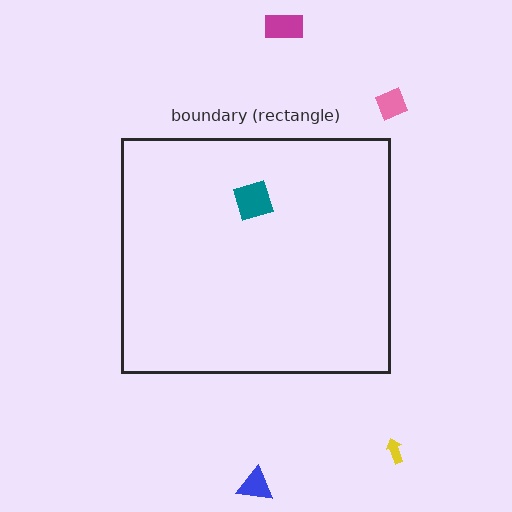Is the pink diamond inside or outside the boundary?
Outside.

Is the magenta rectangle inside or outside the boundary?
Outside.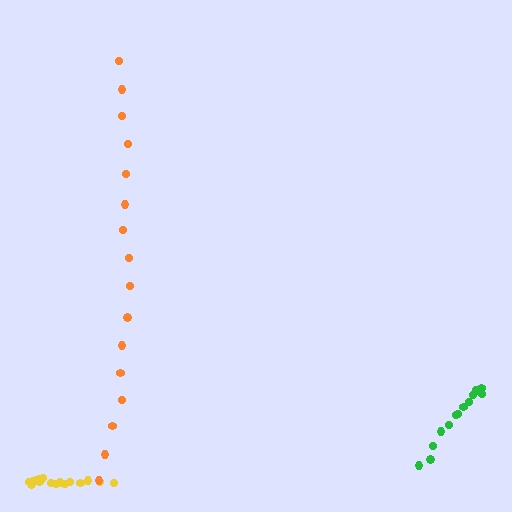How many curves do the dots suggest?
There are 3 distinct paths.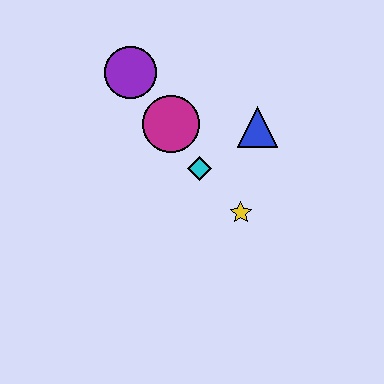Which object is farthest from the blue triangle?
The purple circle is farthest from the blue triangle.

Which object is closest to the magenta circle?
The cyan diamond is closest to the magenta circle.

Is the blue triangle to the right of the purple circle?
Yes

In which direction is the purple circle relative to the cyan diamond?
The purple circle is above the cyan diamond.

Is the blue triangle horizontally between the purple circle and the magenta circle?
No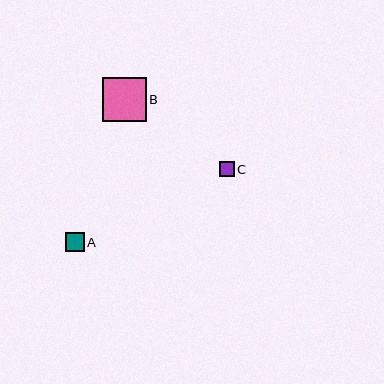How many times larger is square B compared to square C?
Square B is approximately 2.9 times the size of square C.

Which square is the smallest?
Square C is the smallest with a size of approximately 15 pixels.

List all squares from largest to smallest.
From largest to smallest: B, A, C.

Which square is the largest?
Square B is the largest with a size of approximately 44 pixels.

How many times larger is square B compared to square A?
Square B is approximately 2.3 times the size of square A.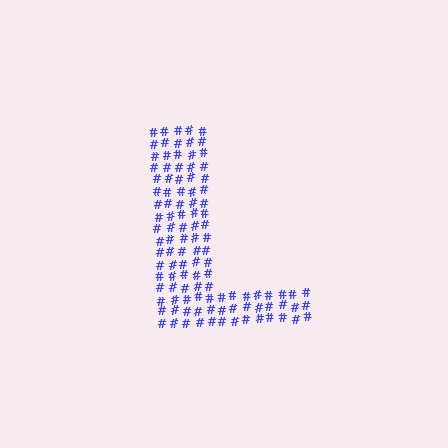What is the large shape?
The large shape is the letter L.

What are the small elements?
The small elements are hash symbols.